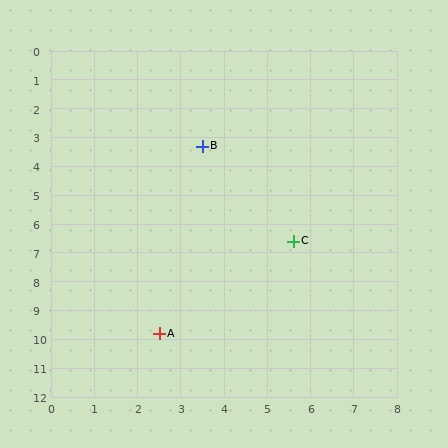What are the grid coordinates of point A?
Point A is at approximately (2.5, 9.8).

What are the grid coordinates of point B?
Point B is at approximately (3.5, 3.3).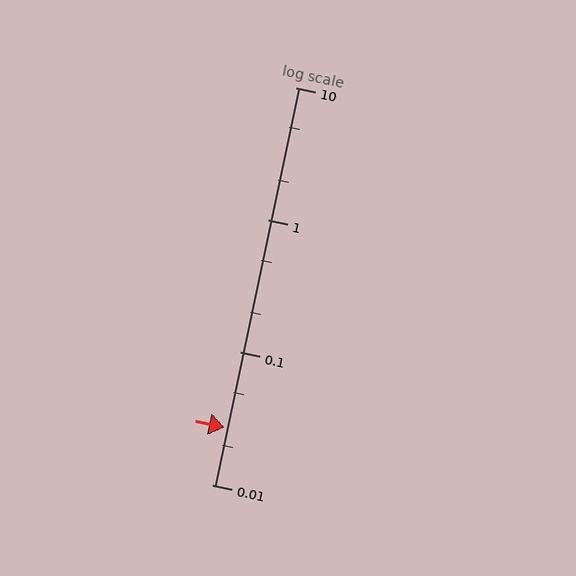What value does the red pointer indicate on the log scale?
The pointer indicates approximately 0.027.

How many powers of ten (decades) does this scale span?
The scale spans 3 decades, from 0.01 to 10.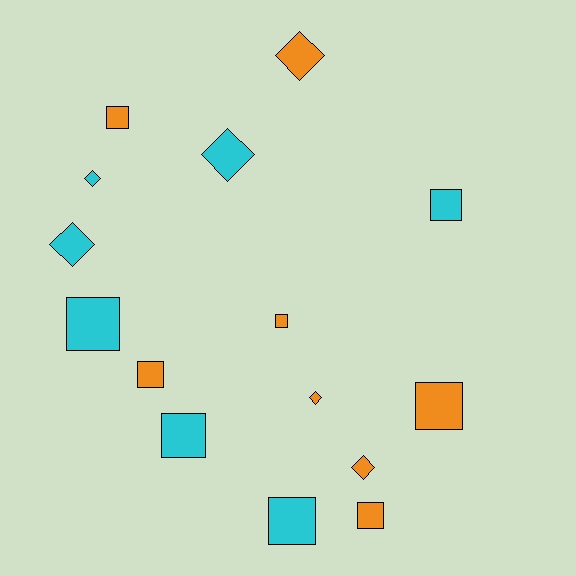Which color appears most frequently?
Orange, with 8 objects.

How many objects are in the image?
There are 15 objects.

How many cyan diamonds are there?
There are 3 cyan diamonds.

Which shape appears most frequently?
Square, with 9 objects.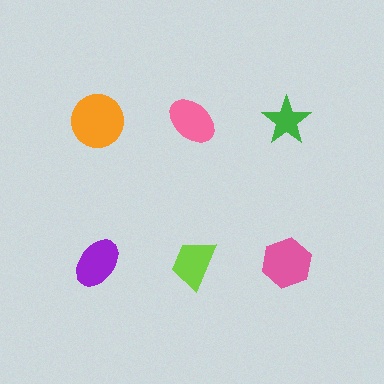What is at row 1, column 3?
A green star.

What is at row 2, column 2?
A lime trapezoid.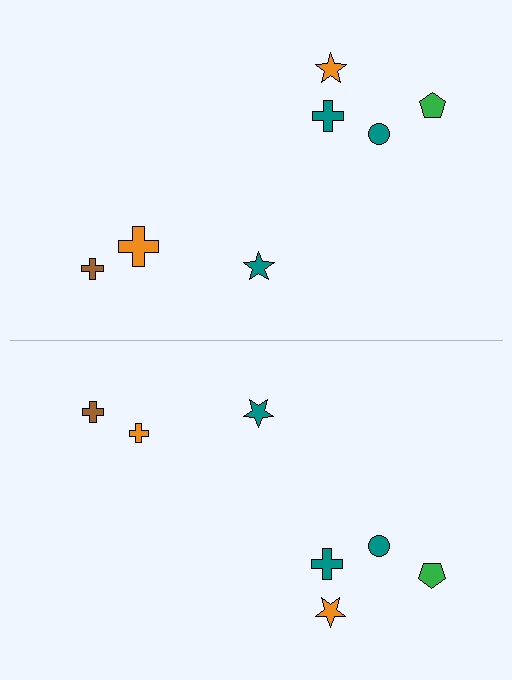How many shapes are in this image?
There are 14 shapes in this image.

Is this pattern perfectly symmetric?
No, the pattern is not perfectly symmetric. The orange cross on the bottom side has a different size than its mirror counterpart.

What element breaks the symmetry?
The orange cross on the bottom side has a different size than its mirror counterpart.